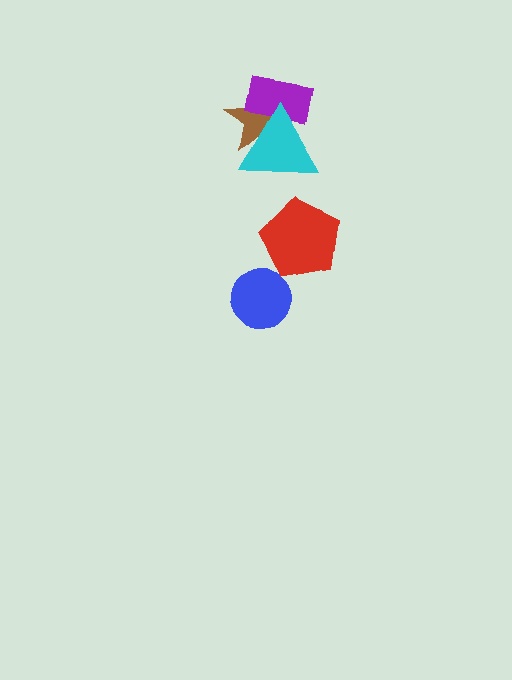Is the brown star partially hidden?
Yes, it is partially covered by another shape.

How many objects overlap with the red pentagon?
0 objects overlap with the red pentagon.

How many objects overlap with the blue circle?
0 objects overlap with the blue circle.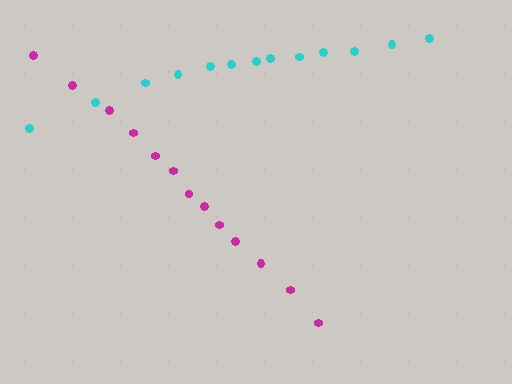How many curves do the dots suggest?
There are 2 distinct paths.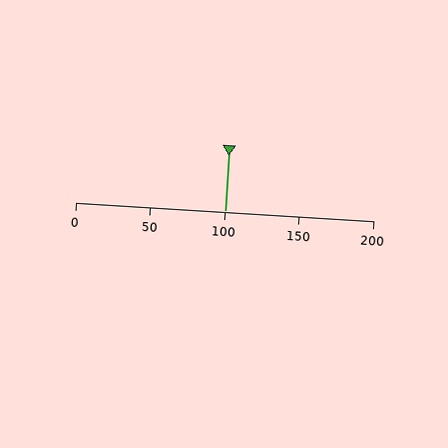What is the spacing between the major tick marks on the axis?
The major ticks are spaced 50 apart.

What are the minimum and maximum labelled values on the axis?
The axis runs from 0 to 200.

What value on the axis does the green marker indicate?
The marker indicates approximately 100.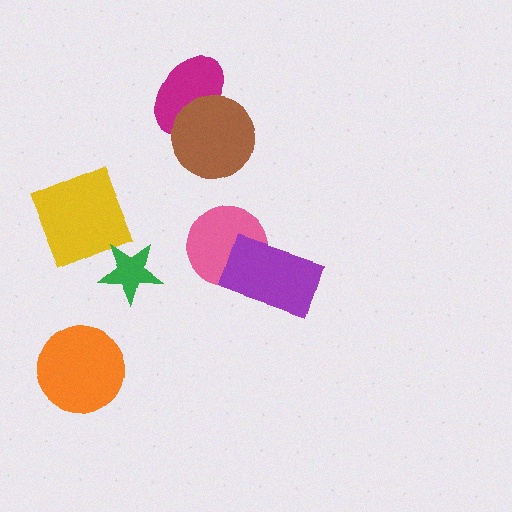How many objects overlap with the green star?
0 objects overlap with the green star.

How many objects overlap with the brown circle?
1 object overlaps with the brown circle.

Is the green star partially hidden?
No, no other shape covers it.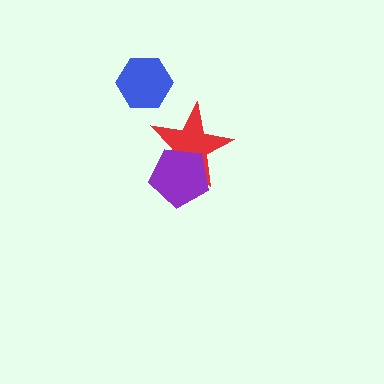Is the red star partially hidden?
Yes, it is partially covered by another shape.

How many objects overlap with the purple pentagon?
1 object overlaps with the purple pentagon.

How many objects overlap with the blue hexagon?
0 objects overlap with the blue hexagon.